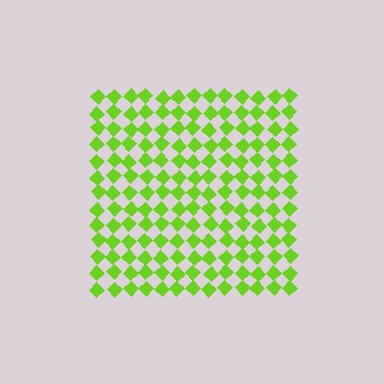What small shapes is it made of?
It is made of small diamonds.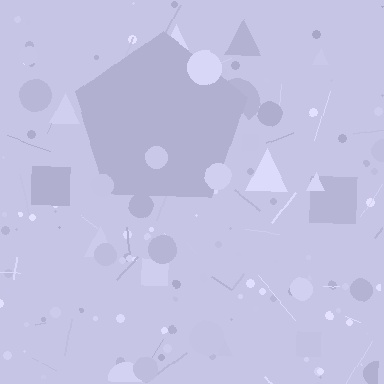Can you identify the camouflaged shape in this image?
The camouflaged shape is a pentagon.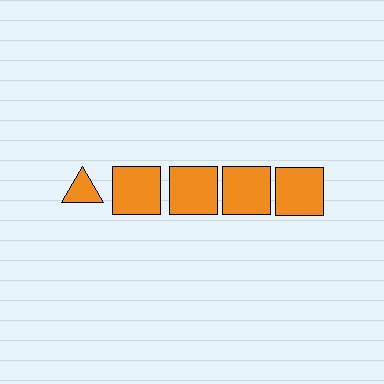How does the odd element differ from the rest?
It has a different shape: triangle instead of square.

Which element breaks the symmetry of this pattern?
The orange triangle in the top row, leftmost column breaks the symmetry. All other shapes are orange squares.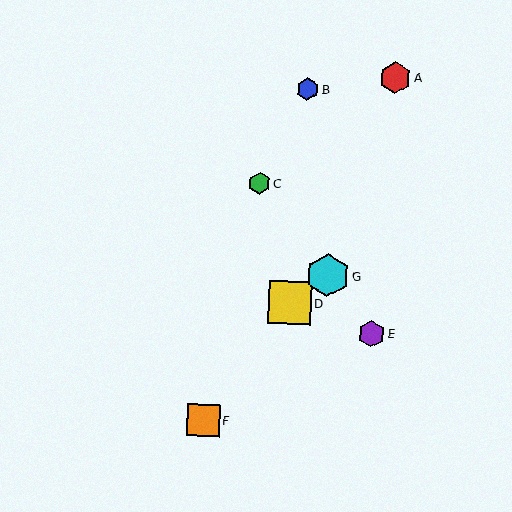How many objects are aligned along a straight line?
3 objects (C, E, G) are aligned along a straight line.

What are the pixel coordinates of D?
Object D is at (290, 303).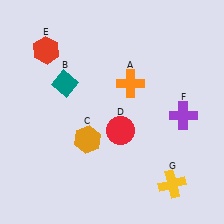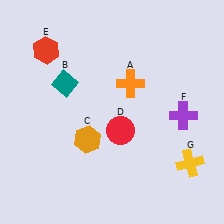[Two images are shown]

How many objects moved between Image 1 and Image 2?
1 object moved between the two images.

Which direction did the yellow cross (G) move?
The yellow cross (G) moved up.